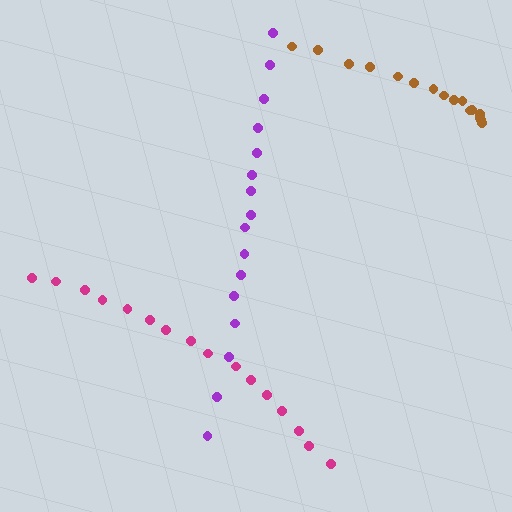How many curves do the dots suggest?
There are 3 distinct paths.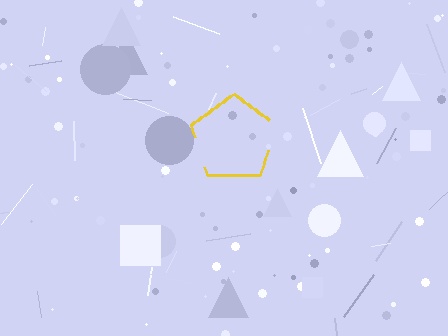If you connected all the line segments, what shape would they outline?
They would outline a pentagon.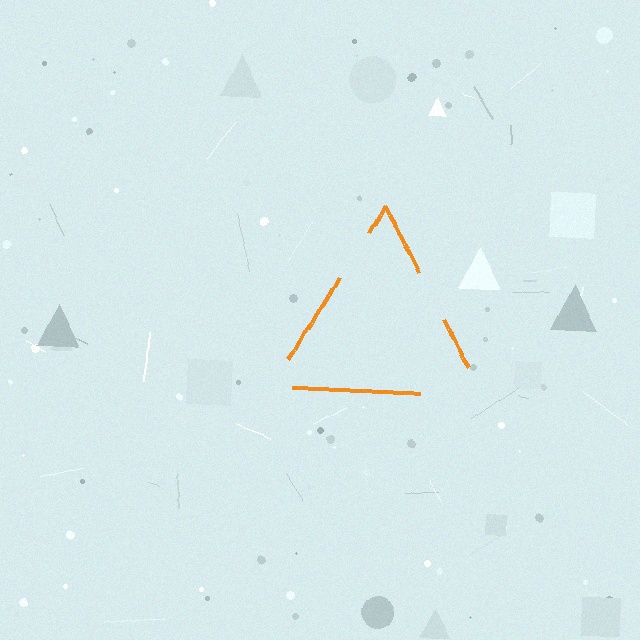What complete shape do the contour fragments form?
The contour fragments form a triangle.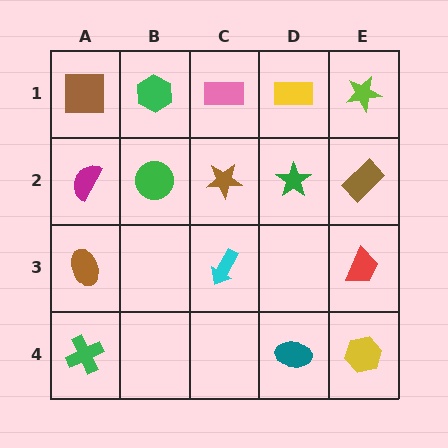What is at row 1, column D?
A yellow rectangle.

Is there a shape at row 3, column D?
No, that cell is empty.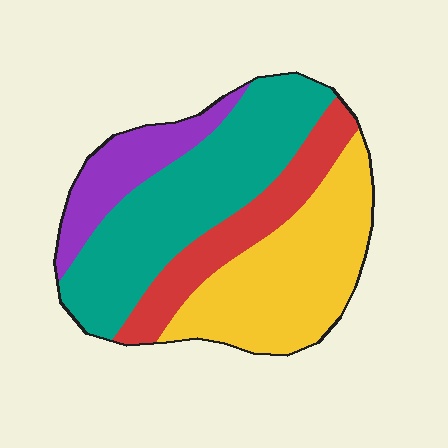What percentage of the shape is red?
Red covers about 15% of the shape.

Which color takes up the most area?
Teal, at roughly 35%.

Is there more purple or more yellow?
Yellow.